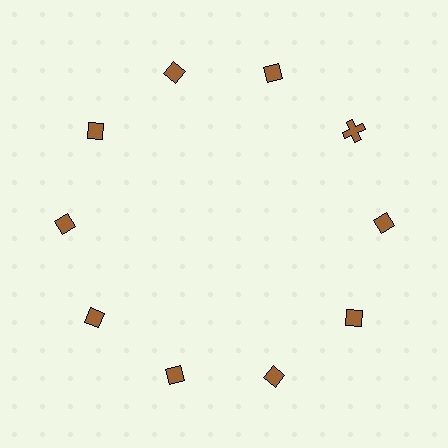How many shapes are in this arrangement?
There are 10 shapes arranged in a ring pattern.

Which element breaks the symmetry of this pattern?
The brown cross at roughly the 2 o'clock position breaks the symmetry. All other shapes are brown diamonds.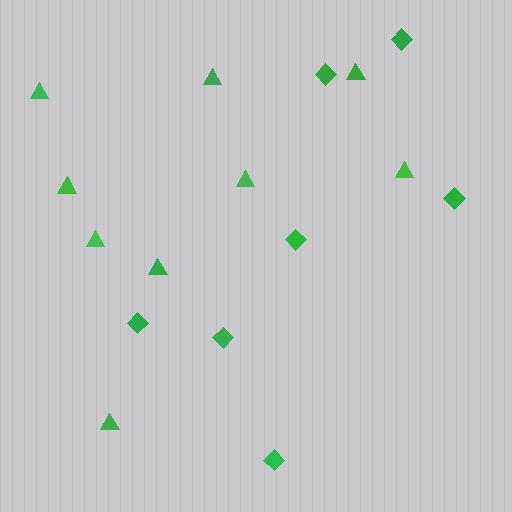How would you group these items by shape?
There are 2 groups: one group of triangles (9) and one group of diamonds (7).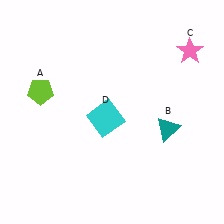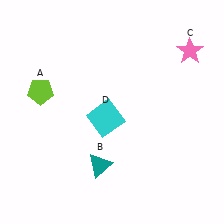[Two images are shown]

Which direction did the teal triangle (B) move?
The teal triangle (B) moved left.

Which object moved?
The teal triangle (B) moved left.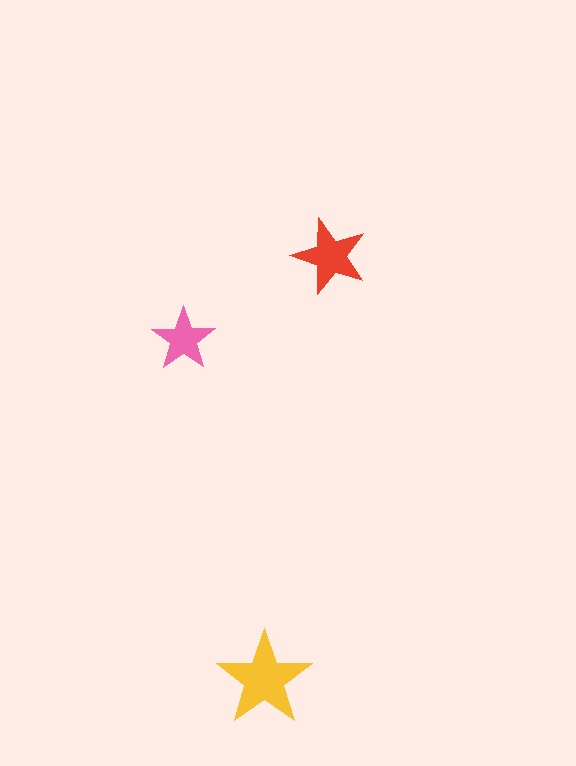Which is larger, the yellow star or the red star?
The yellow one.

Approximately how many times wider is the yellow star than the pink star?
About 1.5 times wider.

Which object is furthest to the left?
The pink star is leftmost.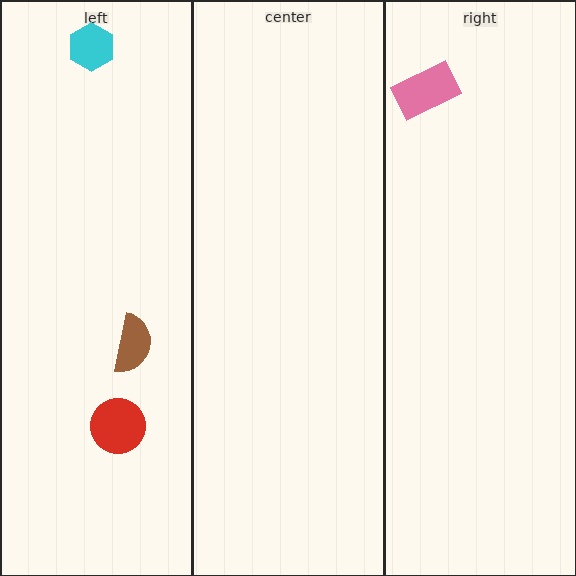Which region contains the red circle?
The left region.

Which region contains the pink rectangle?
The right region.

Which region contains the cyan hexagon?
The left region.